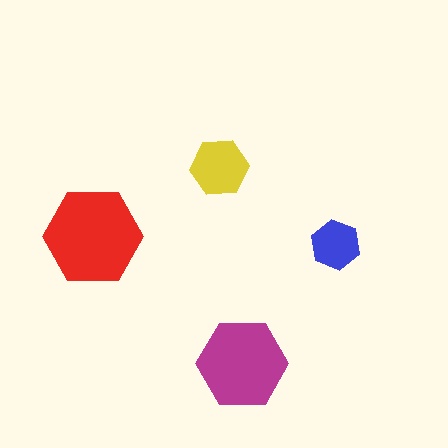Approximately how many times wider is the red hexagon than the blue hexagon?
About 2 times wider.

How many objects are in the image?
There are 4 objects in the image.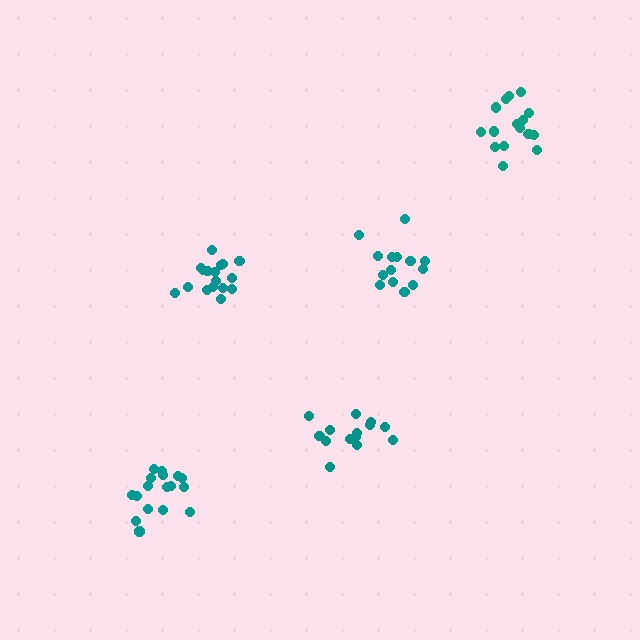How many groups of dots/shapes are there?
There are 5 groups.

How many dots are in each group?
Group 1: 14 dots, Group 2: 17 dots, Group 3: 14 dots, Group 4: 16 dots, Group 5: 17 dots (78 total).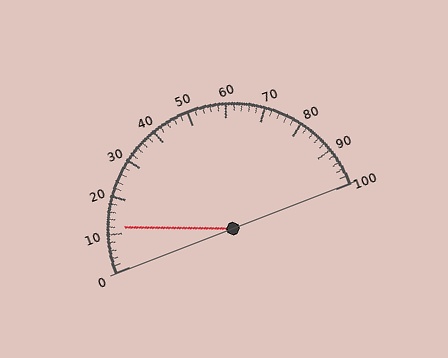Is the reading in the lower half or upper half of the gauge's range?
The reading is in the lower half of the range (0 to 100).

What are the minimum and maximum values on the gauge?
The gauge ranges from 0 to 100.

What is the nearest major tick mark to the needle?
The nearest major tick mark is 10.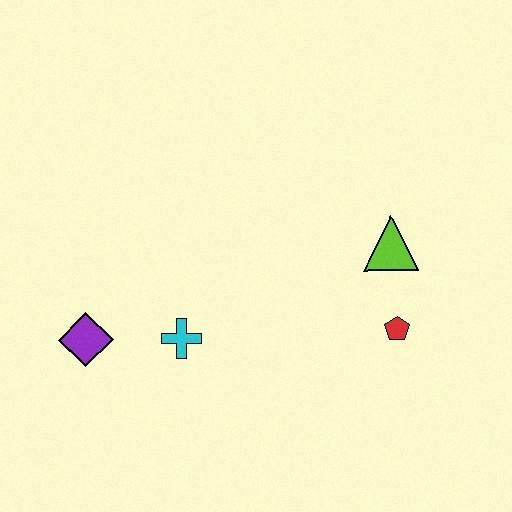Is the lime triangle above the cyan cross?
Yes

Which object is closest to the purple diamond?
The cyan cross is closest to the purple diamond.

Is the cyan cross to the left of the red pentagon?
Yes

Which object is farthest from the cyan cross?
The lime triangle is farthest from the cyan cross.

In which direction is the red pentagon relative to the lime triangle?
The red pentagon is below the lime triangle.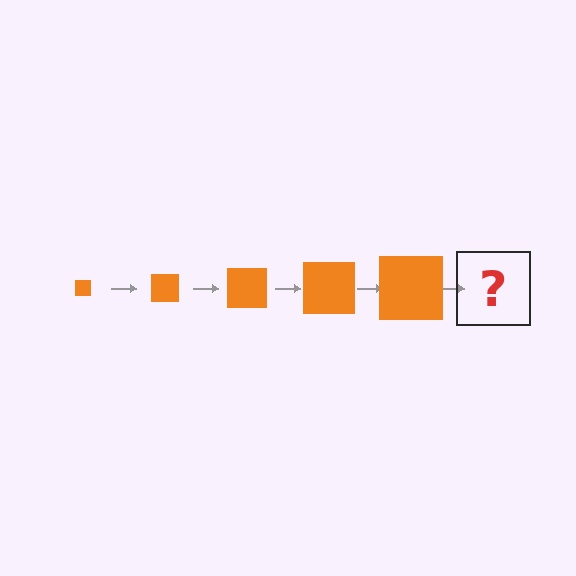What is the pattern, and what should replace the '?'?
The pattern is that the square gets progressively larger each step. The '?' should be an orange square, larger than the previous one.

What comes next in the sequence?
The next element should be an orange square, larger than the previous one.